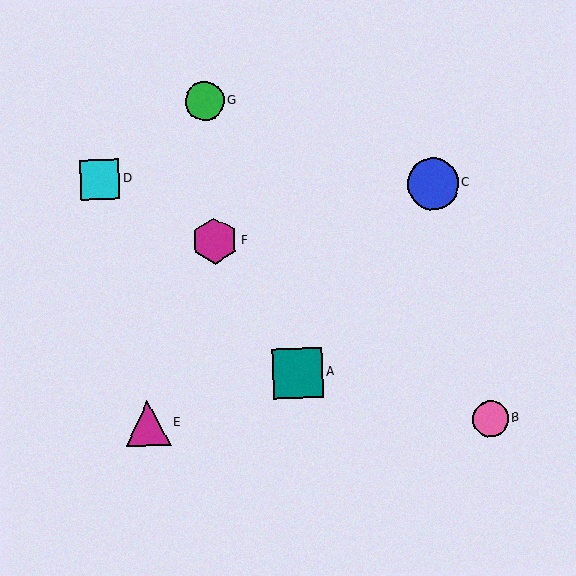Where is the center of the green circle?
The center of the green circle is at (205, 101).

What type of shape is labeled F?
Shape F is a magenta hexagon.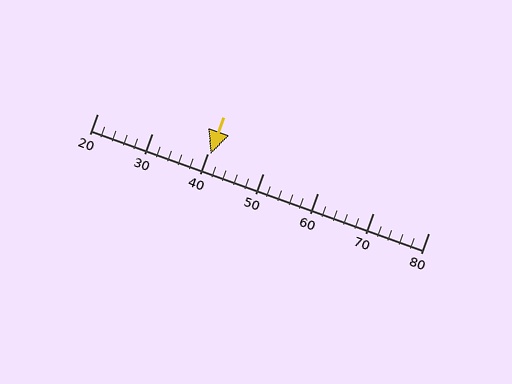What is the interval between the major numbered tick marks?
The major tick marks are spaced 10 units apart.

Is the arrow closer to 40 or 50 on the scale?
The arrow is closer to 40.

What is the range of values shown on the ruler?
The ruler shows values from 20 to 80.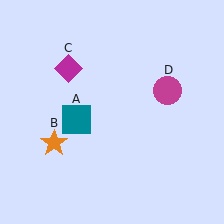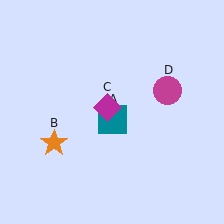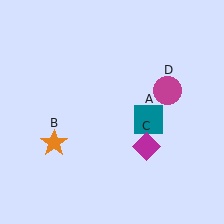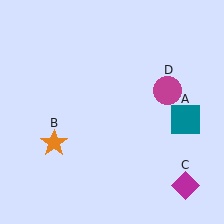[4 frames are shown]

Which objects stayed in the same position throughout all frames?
Orange star (object B) and magenta circle (object D) remained stationary.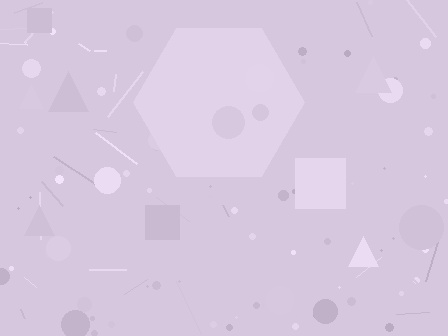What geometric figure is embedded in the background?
A hexagon is embedded in the background.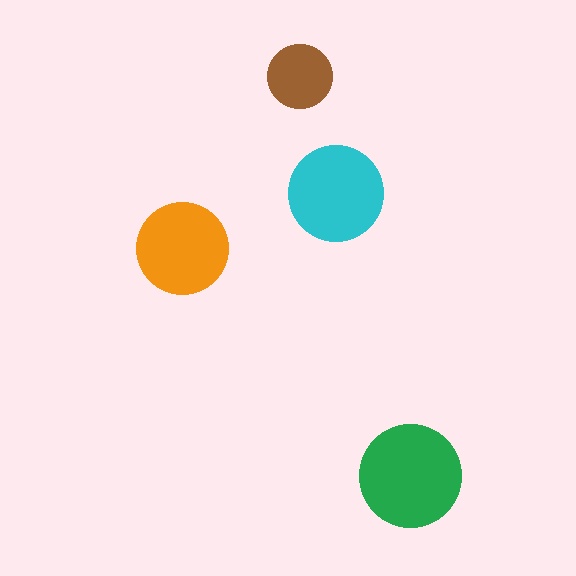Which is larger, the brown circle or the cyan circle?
The cyan one.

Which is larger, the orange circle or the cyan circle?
The cyan one.